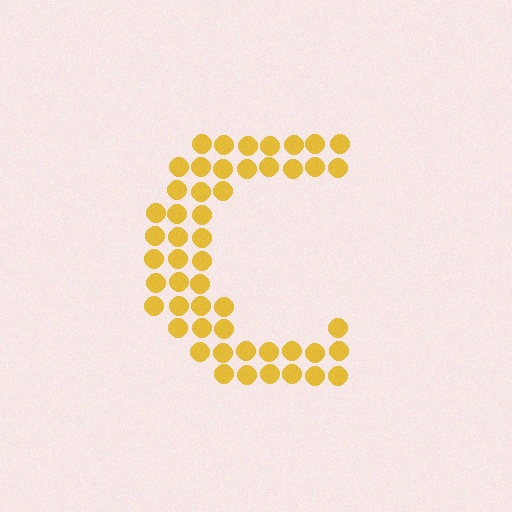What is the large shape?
The large shape is the letter C.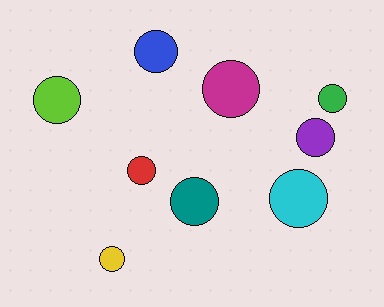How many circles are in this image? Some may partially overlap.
There are 9 circles.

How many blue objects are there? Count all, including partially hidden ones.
There is 1 blue object.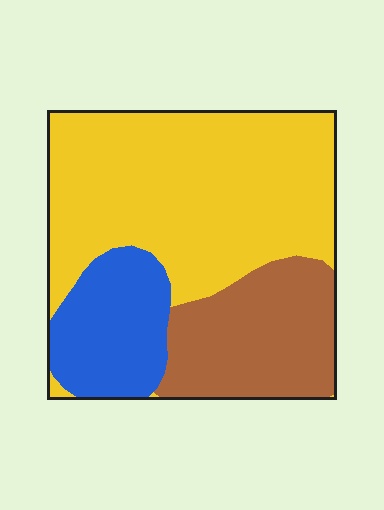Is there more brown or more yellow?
Yellow.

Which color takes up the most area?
Yellow, at roughly 55%.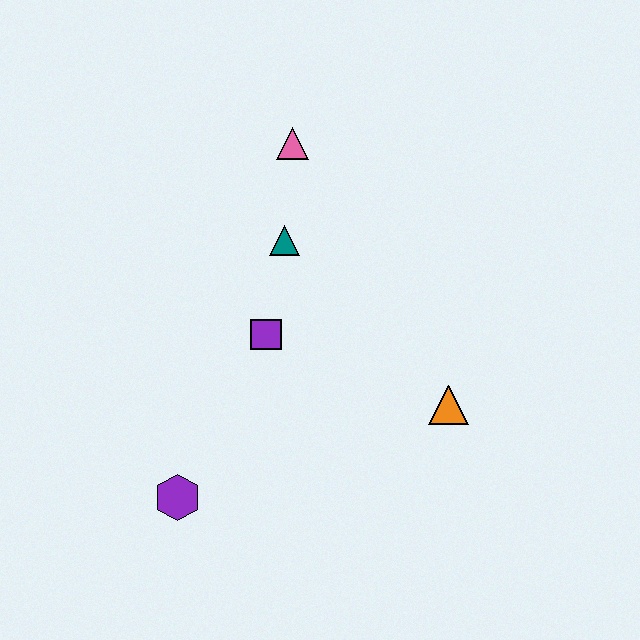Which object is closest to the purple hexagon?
The purple square is closest to the purple hexagon.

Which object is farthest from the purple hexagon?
The pink triangle is farthest from the purple hexagon.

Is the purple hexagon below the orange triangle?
Yes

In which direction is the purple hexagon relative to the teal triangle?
The purple hexagon is below the teal triangle.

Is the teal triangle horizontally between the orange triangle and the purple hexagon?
Yes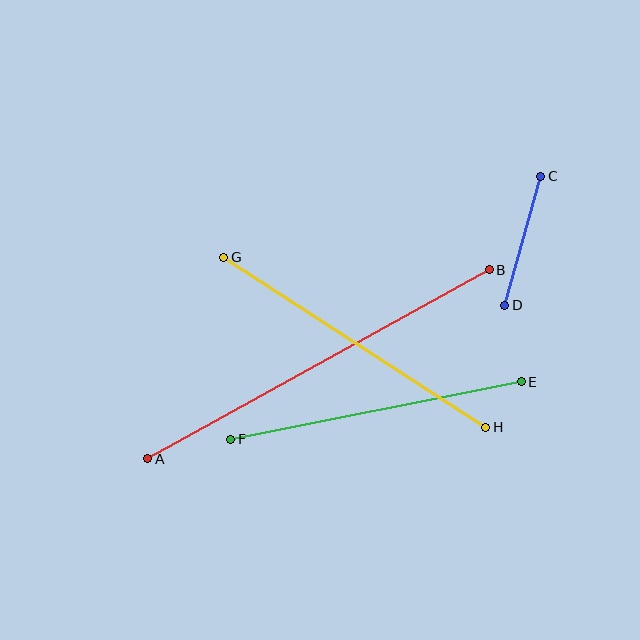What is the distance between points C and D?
The distance is approximately 134 pixels.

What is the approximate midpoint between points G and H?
The midpoint is at approximately (355, 342) pixels.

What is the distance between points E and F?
The distance is approximately 296 pixels.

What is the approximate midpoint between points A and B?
The midpoint is at approximately (318, 364) pixels.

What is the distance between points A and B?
The distance is approximately 390 pixels.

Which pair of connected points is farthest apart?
Points A and B are farthest apart.